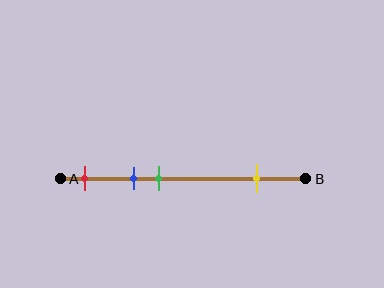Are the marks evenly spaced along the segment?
No, the marks are not evenly spaced.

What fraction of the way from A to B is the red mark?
The red mark is approximately 10% (0.1) of the way from A to B.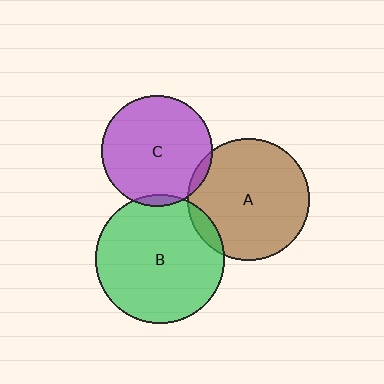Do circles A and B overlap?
Yes.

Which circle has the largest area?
Circle B (green).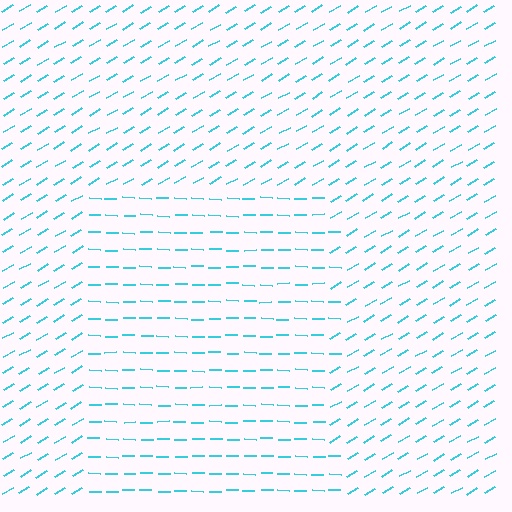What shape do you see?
I see a rectangle.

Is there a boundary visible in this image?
Yes, there is a texture boundary formed by a change in line orientation.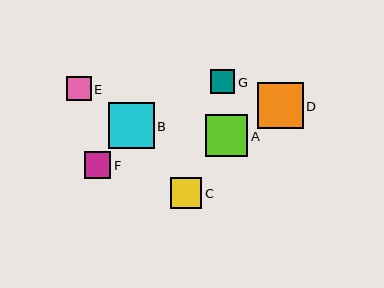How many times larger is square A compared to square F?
Square A is approximately 1.6 times the size of square F.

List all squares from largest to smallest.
From largest to smallest: B, D, A, C, F, E, G.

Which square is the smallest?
Square G is the smallest with a size of approximately 24 pixels.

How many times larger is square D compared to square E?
Square D is approximately 1.9 times the size of square E.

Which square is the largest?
Square B is the largest with a size of approximately 46 pixels.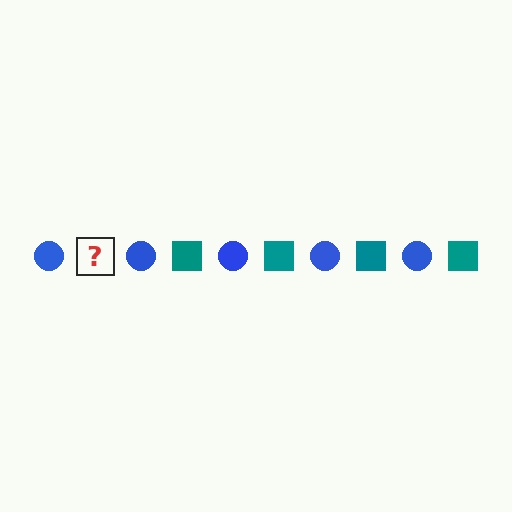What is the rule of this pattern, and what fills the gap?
The rule is that the pattern alternates between blue circle and teal square. The gap should be filled with a teal square.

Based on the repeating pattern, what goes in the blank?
The blank should be a teal square.